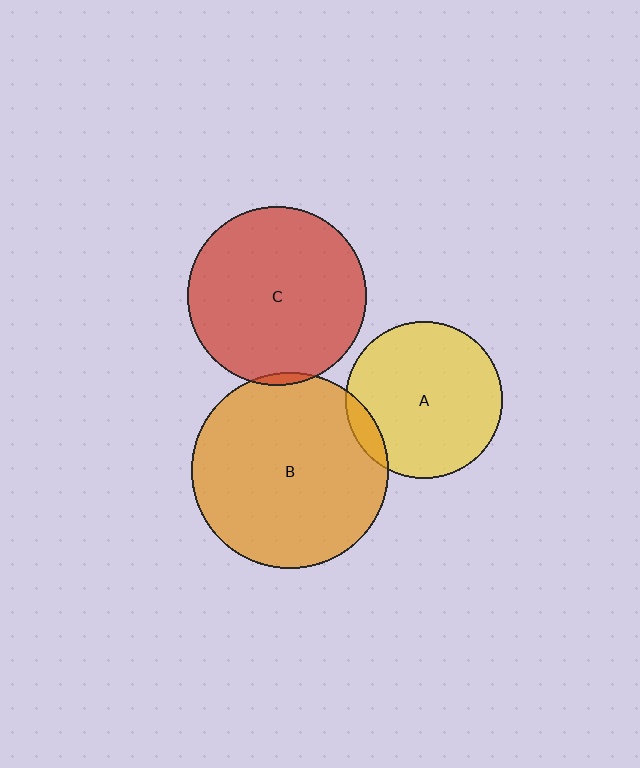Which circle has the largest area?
Circle B (orange).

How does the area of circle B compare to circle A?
Approximately 1.6 times.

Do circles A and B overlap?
Yes.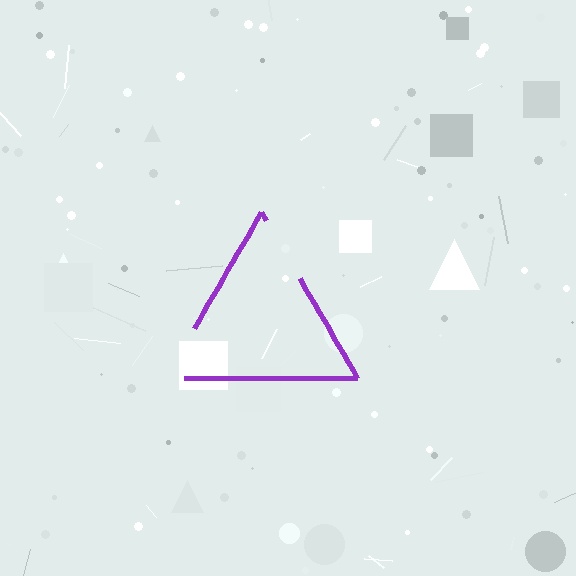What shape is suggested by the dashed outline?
The dashed outline suggests a triangle.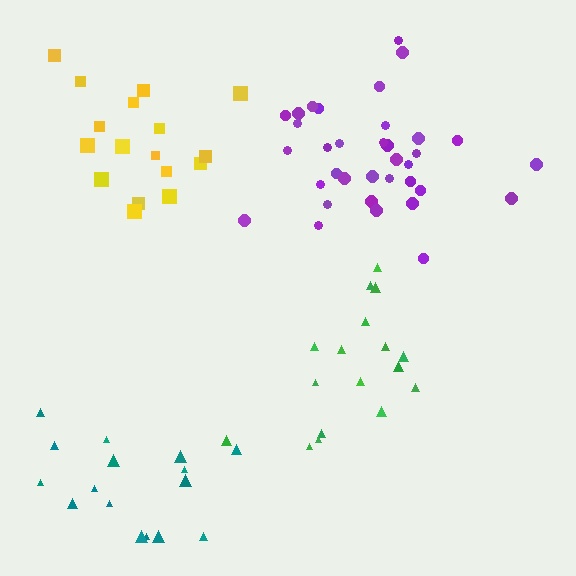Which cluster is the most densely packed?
Purple.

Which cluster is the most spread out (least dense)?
Teal.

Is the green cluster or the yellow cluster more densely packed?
Yellow.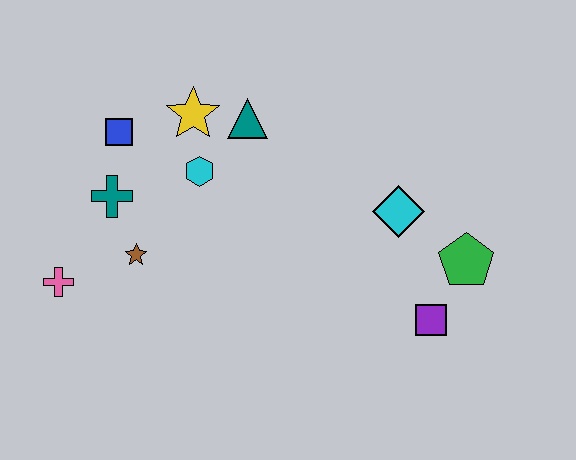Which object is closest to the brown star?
The teal cross is closest to the brown star.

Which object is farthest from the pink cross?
The green pentagon is farthest from the pink cross.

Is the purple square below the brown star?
Yes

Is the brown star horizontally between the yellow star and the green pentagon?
No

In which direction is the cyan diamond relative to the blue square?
The cyan diamond is to the right of the blue square.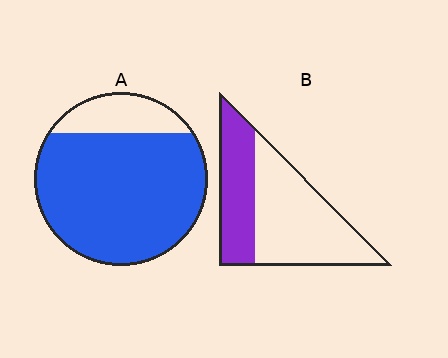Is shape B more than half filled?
No.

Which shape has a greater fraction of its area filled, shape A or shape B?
Shape A.